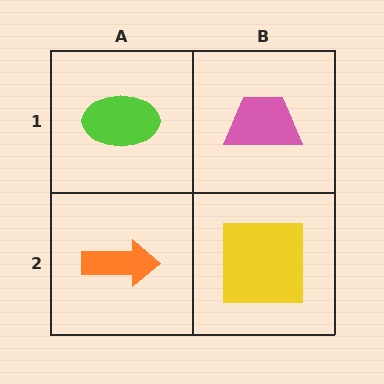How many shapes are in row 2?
2 shapes.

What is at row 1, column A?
A lime ellipse.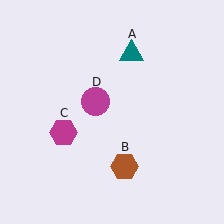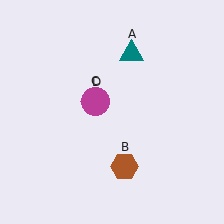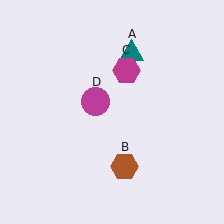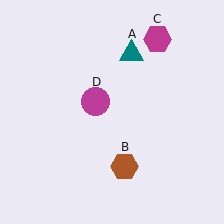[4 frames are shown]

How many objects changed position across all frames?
1 object changed position: magenta hexagon (object C).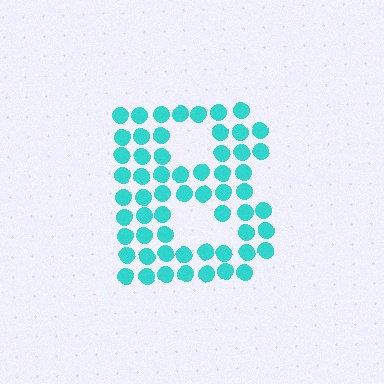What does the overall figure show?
The overall figure shows the letter B.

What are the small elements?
The small elements are circles.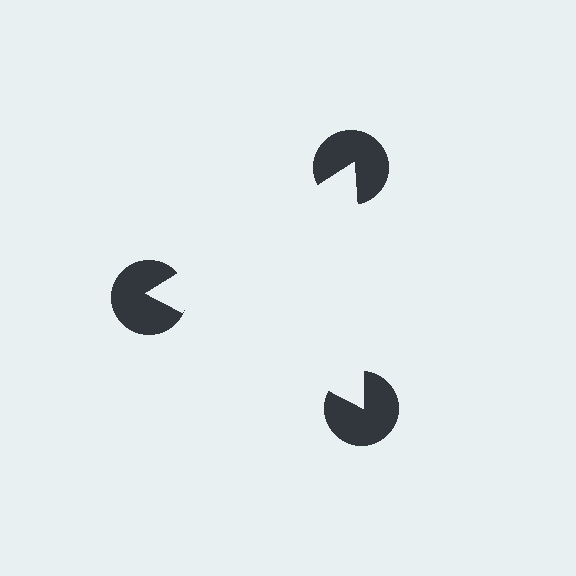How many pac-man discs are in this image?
There are 3 — one at each vertex of the illusory triangle.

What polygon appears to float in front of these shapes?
An illusory triangle — its edges are inferred from the aligned wedge cuts in the pac-man discs, not physically drawn.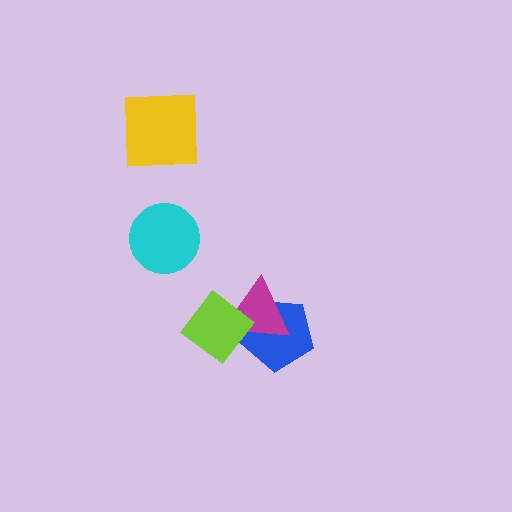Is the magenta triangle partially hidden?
Yes, it is partially covered by another shape.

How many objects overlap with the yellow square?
0 objects overlap with the yellow square.